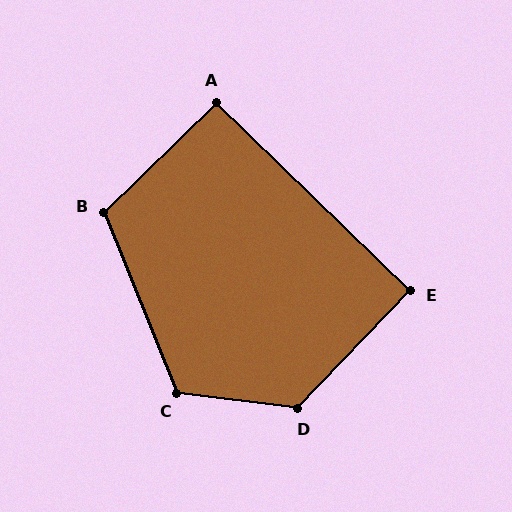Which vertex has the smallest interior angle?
E, at approximately 90 degrees.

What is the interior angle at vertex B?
Approximately 112 degrees (obtuse).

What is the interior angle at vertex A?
Approximately 92 degrees (approximately right).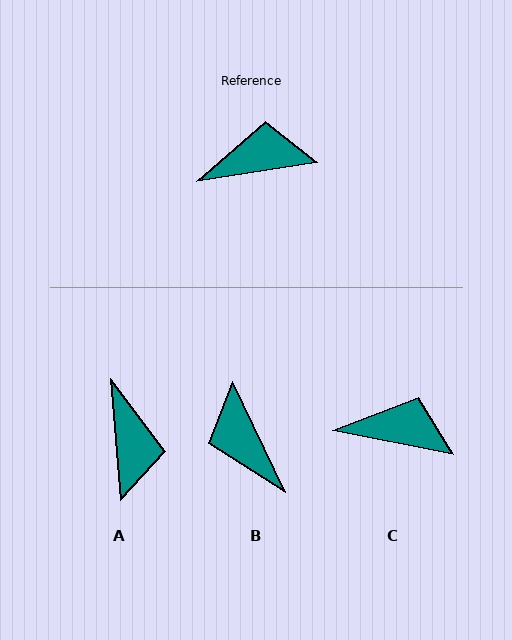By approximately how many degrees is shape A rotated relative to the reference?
Approximately 94 degrees clockwise.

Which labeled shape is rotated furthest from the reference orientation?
B, about 106 degrees away.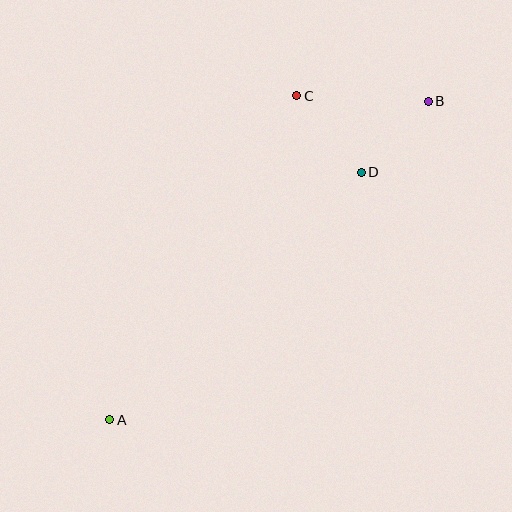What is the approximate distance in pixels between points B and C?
The distance between B and C is approximately 131 pixels.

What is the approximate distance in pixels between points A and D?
The distance between A and D is approximately 353 pixels.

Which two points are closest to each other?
Points B and D are closest to each other.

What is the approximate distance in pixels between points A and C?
The distance between A and C is approximately 374 pixels.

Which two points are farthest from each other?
Points A and B are farthest from each other.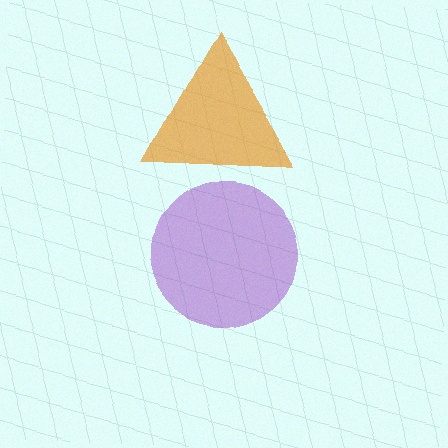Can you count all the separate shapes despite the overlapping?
Yes, there are 2 separate shapes.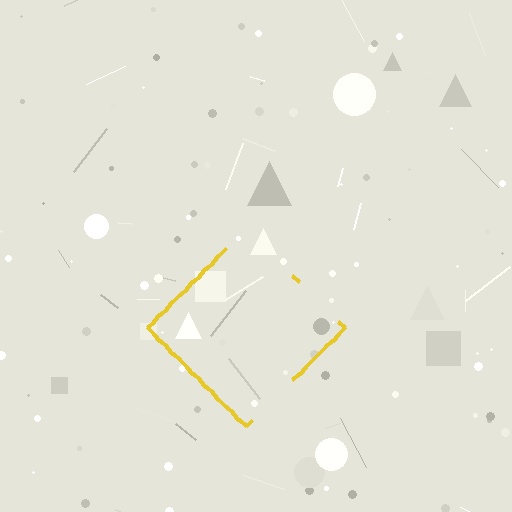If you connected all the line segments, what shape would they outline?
They would outline a diamond.